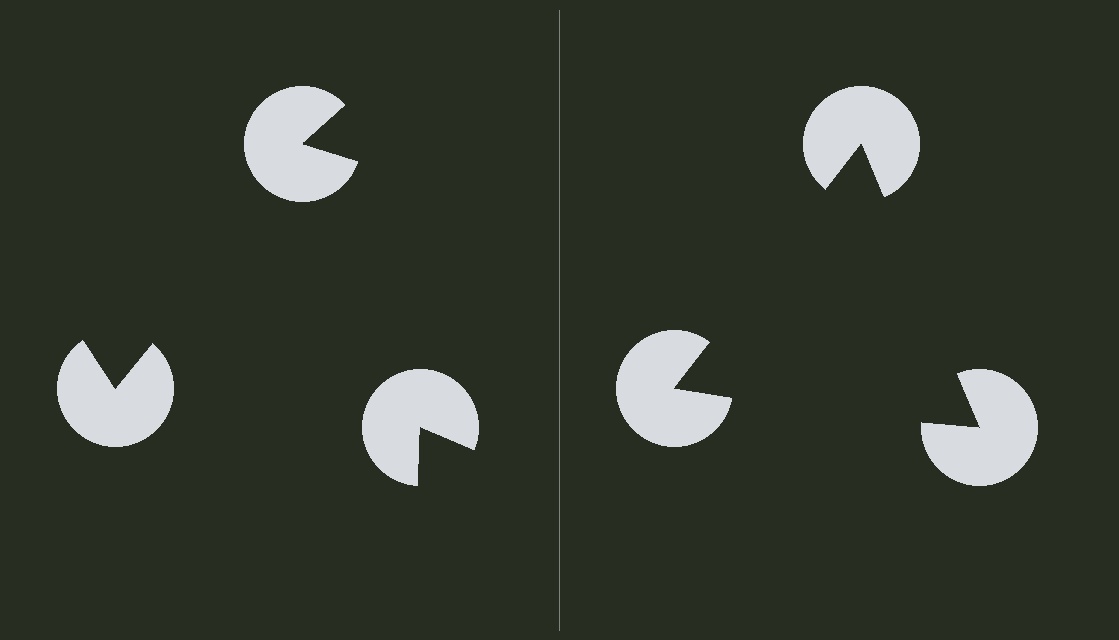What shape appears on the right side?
An illusory triangle.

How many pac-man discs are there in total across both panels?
6 — 3 on each side.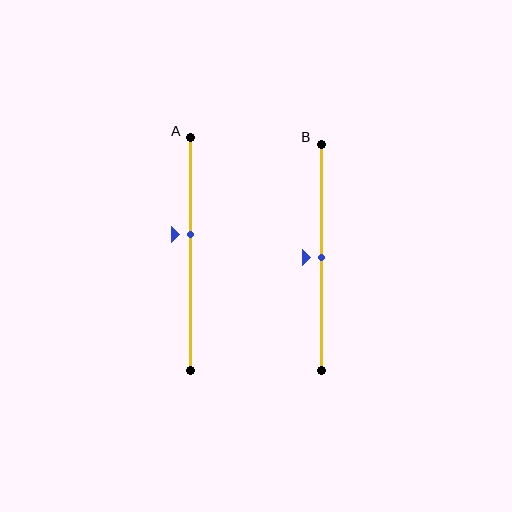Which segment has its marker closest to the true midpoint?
Segment B has its marker closest to the true midpoint.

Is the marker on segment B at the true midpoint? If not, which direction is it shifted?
Yes, the marker on segment B is at the true midpoint.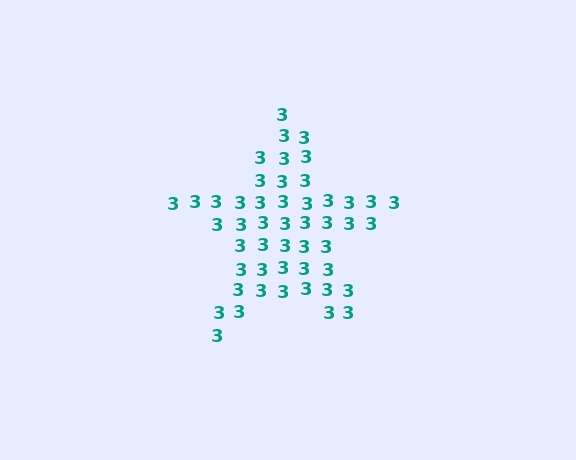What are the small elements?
The small elements are digit 3's.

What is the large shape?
The large shape is a star.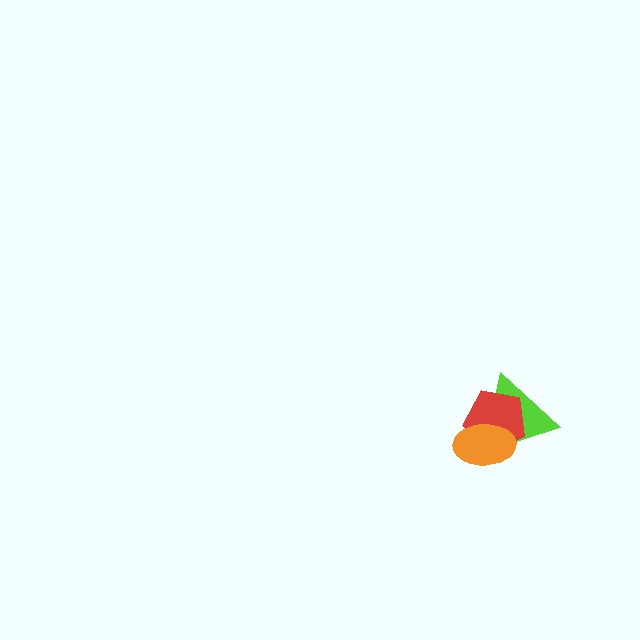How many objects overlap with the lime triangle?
2 objects overlap with the lime triangle.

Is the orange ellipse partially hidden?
No, no other shape covers it.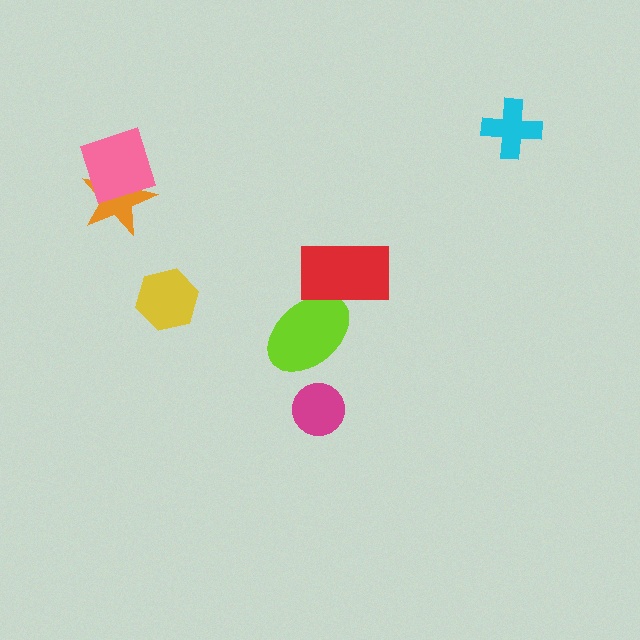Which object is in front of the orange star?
The pink square is in front of the orange star.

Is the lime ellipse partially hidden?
Yes, it is partially covered by another shape.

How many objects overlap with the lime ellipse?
1 object overlaps with the lime ellipse.